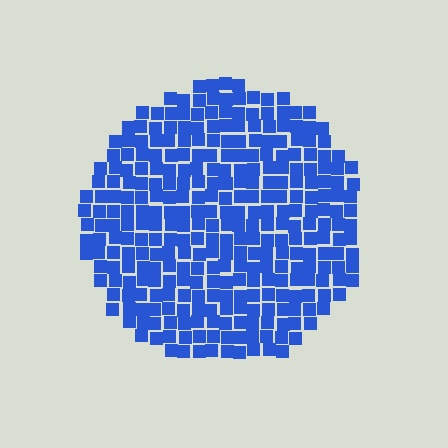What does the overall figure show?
The overall figure shows a circle.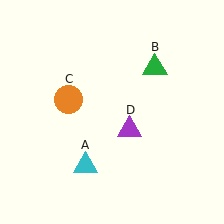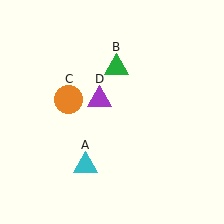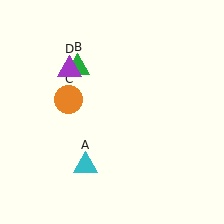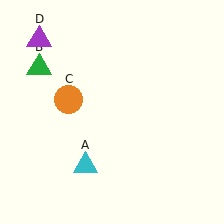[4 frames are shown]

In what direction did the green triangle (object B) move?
The green triangle (object B) moved left.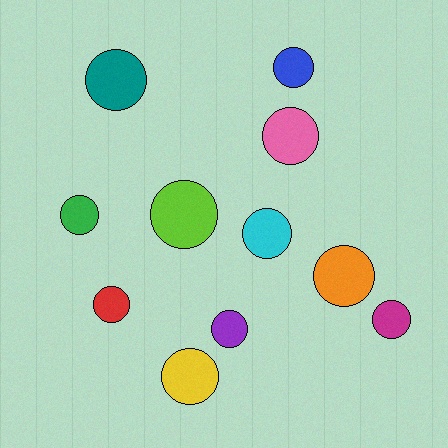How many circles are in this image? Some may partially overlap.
There are 11 circles.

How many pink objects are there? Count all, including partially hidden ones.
There is 1 pink object.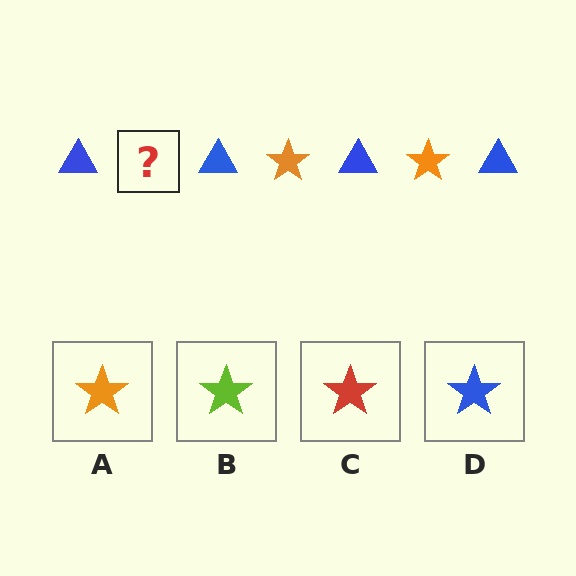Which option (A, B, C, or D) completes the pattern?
A.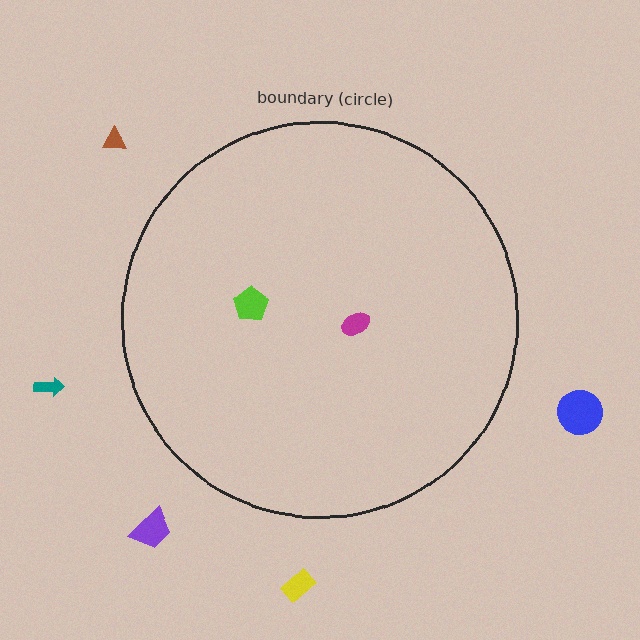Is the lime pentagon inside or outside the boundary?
Inside.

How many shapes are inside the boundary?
2 inside, 5 outside.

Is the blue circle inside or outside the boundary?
Outside.